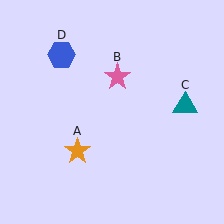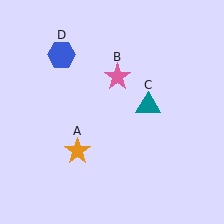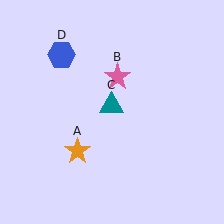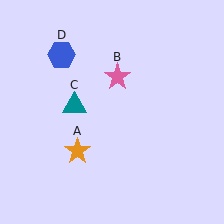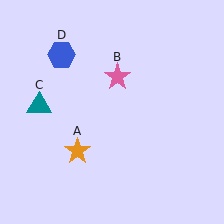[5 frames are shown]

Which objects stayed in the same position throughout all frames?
Orange star (object A) and pink star (object B) and blue hexagon (object D) remained stationary.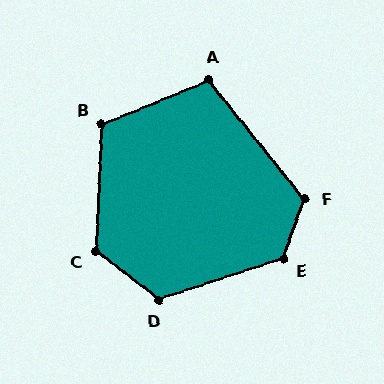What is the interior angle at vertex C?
Approximately 125 degrees (obtuse).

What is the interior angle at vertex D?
Approximately 124 degrees (obtuse).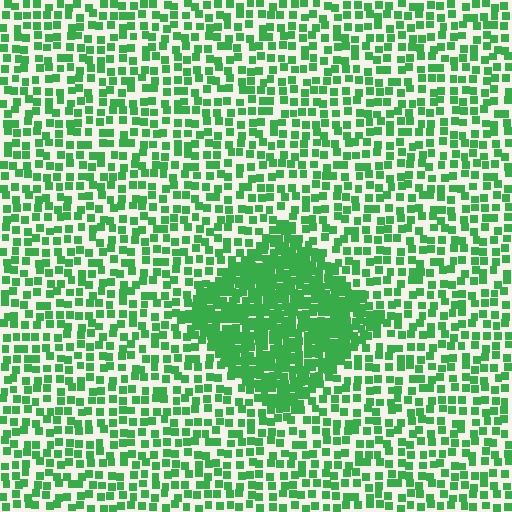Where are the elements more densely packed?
The elements are more densely packed inside the diamond boundary.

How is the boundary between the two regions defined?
The boundary is defined by a change in element density (approximately 2.4x ratio). All elements are the same color, size, and shape.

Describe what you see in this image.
The image contains small green elements arranged at two different densities. A diamond-shaped region is visible where the elements are more densely packed than the surrounding area.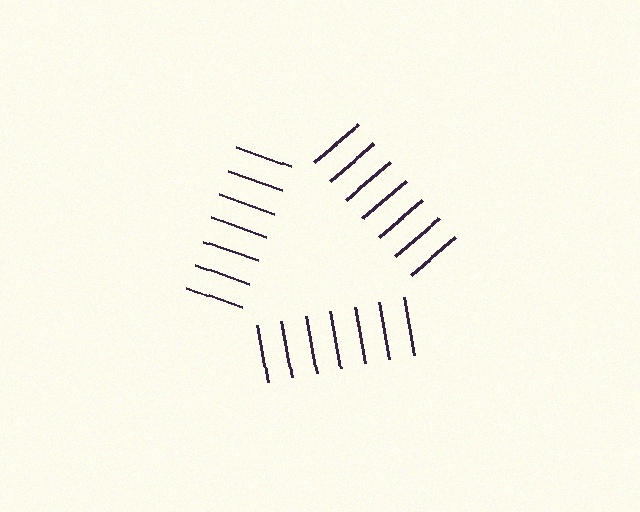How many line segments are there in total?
21 — 7 along each of the 3 edges.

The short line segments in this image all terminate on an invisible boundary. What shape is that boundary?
An illusory triangle — the line segments terminate on its edges but no continuous stroke is drawn.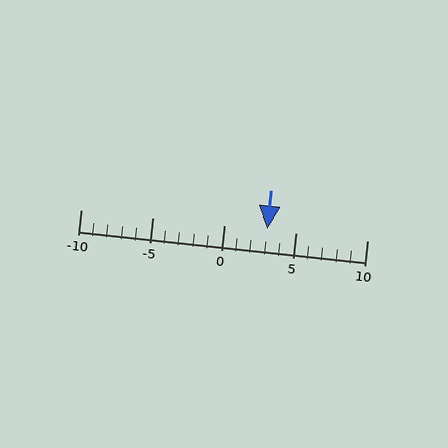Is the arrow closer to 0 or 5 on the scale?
The arrow is closer to 5.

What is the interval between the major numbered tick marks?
The major tick marks are spaced 5 units apart.